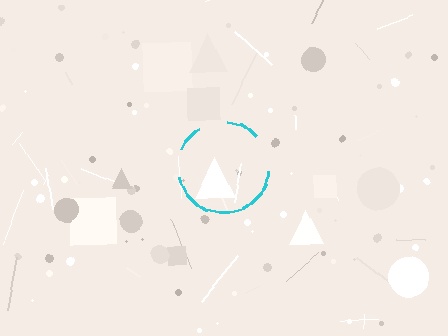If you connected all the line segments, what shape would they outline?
They would outline a circle.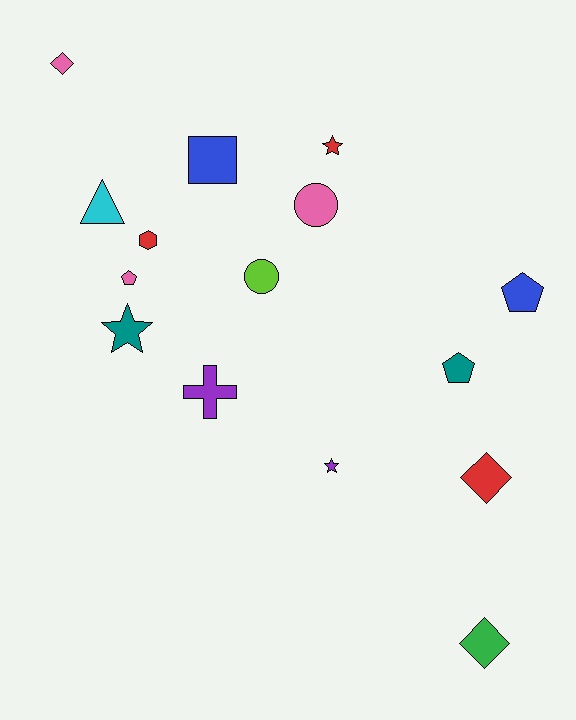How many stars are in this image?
There are 3 stars.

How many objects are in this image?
There are 15 objects.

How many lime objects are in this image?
There is 1 lime object.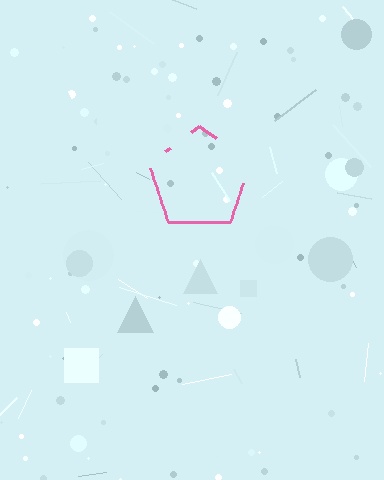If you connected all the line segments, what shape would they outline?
They would outline a pentagon.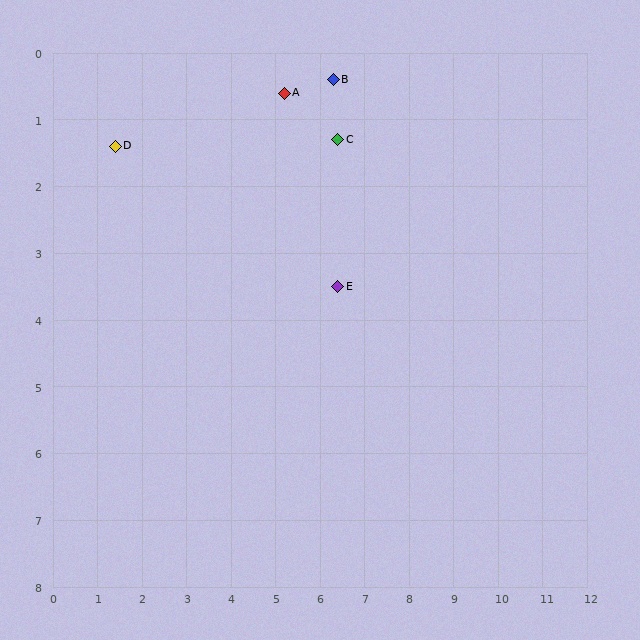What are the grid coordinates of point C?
Point C is at approximately (6.4, 1.3).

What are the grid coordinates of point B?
Point B is at approximately (6.3, 0.4).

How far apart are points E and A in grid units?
Points E and A are about 3.1 grid units apart.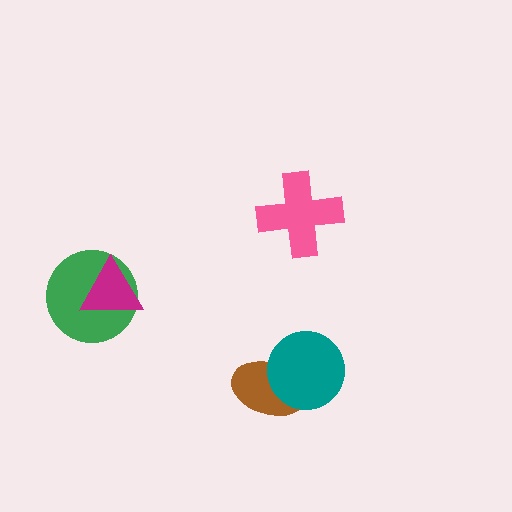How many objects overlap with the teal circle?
1 object overlaps with the teal circle.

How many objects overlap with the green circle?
1 object overlaps with the green circle.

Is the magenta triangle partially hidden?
No, no other shape covers it.